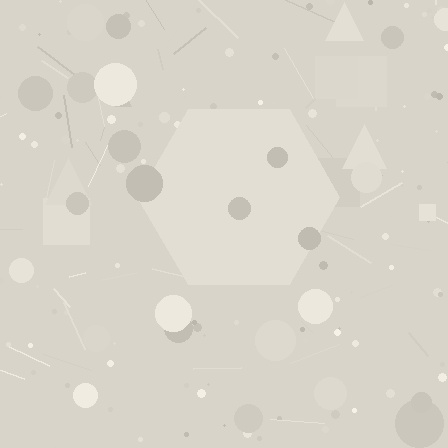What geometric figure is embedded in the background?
A hexagon is embedded in the background.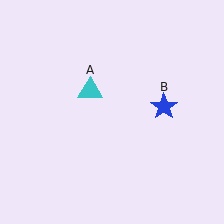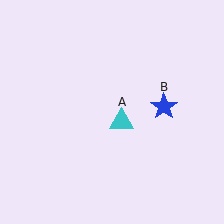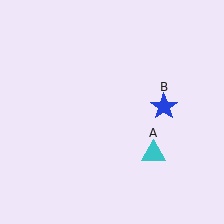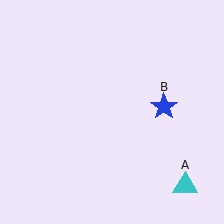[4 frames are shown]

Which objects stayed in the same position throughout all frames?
Blue star (object B) remained stationary.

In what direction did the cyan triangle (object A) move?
The cyan triangle (object A) moved down and to the right.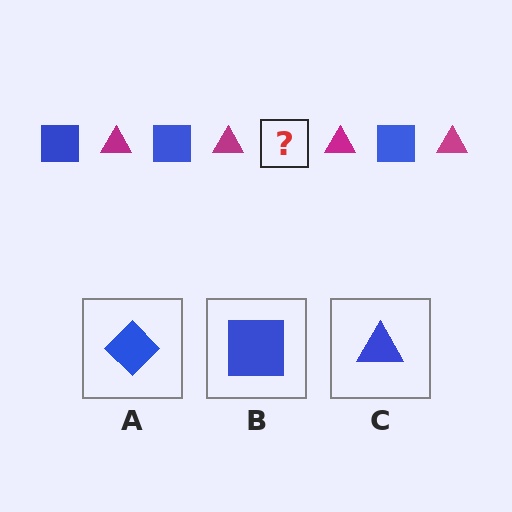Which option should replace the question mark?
Option B.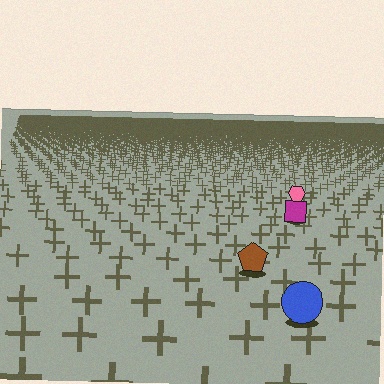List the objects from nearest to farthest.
From nearest to farthest: the blue circle, the brown pentagon, the magenta square, the pink hexagon.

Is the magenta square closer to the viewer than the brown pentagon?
No. The brown pentagon is closer — you can tell from the texture gradient: the ground texture is coarser near it.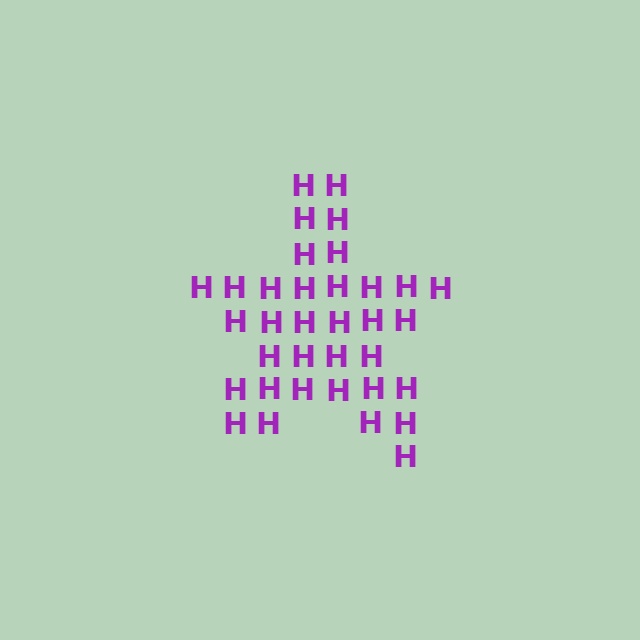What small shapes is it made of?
It is made of small letter H's.